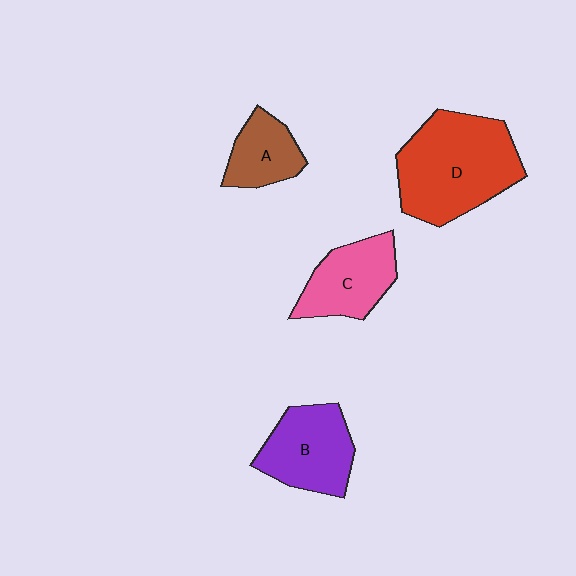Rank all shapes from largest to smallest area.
From largest to smallest: D (red), B (purple), C (pink), A (brown).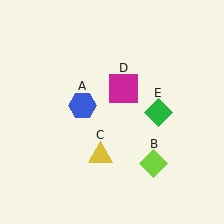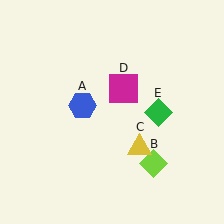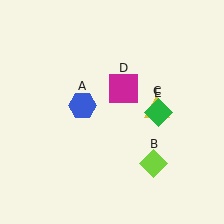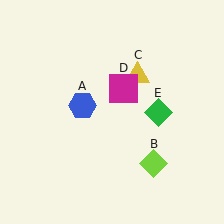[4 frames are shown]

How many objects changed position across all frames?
1 object changed position: yellow triangle (object C).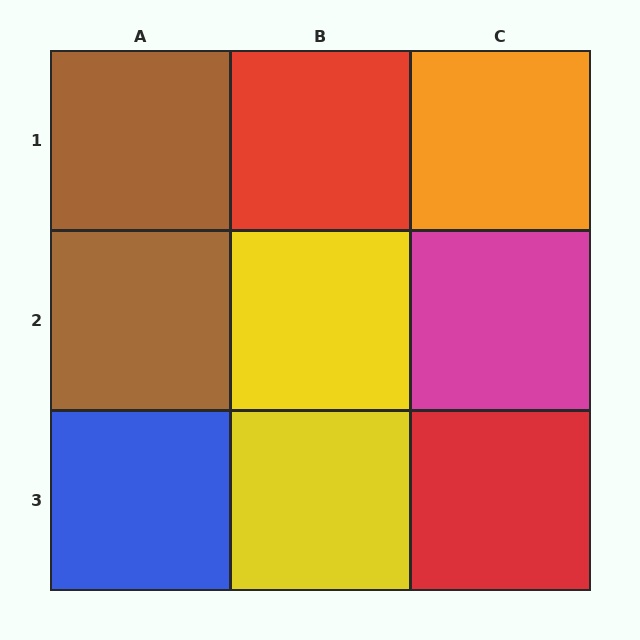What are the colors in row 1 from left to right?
Brown, red, orange.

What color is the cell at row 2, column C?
Magenta.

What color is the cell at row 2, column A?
Brown.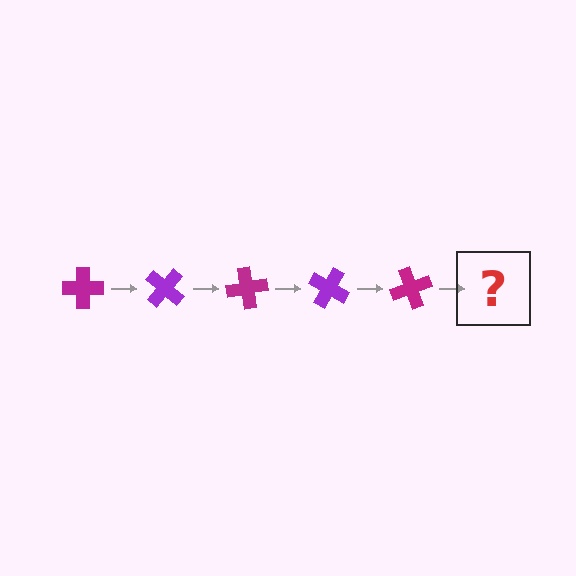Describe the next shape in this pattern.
It should be a purple cross, rotated 200 degrees from the start.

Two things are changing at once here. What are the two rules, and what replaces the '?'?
The two rules are that it rotates 40 degrees each step and the color cycles through magenta and purple. The '?' should be a purple cross, rotated 200 degrees from the start.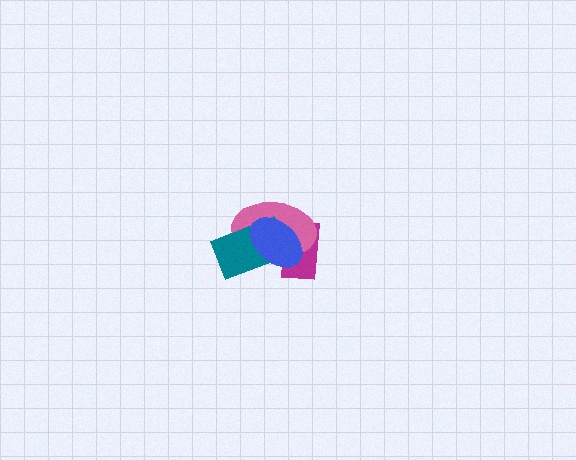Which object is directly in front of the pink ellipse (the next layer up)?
The teal rectangle is directly in front of the pink ellipse.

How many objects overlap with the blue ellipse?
3 objects overlap with the blue ellipse.